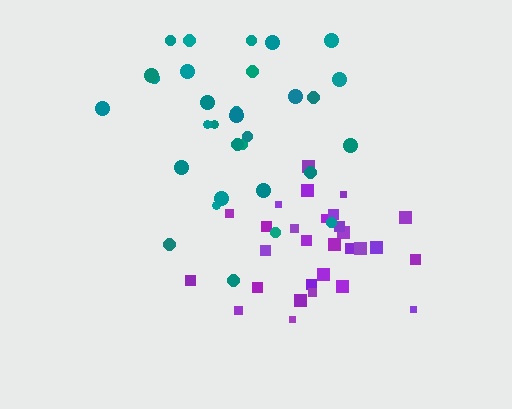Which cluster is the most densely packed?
Purple.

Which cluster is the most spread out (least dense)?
Teal.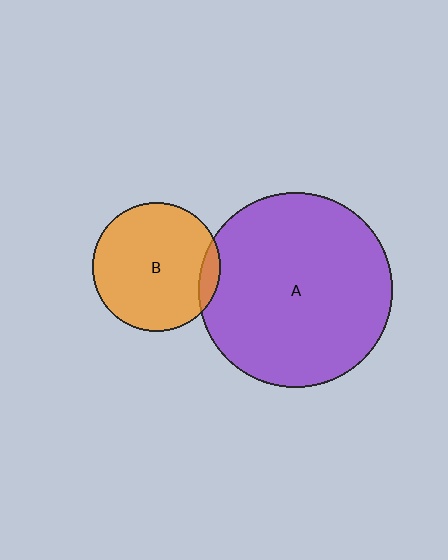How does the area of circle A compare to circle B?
Approximately 2.3 times.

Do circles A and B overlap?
Yes.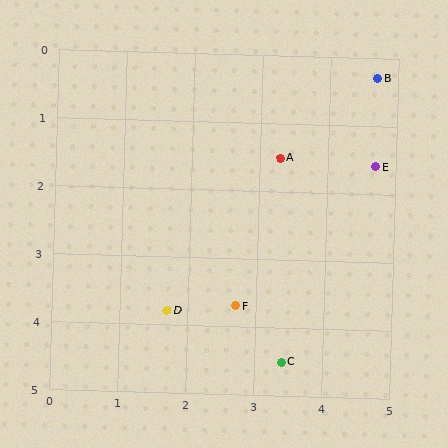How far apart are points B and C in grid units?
Points B and C are about 4.4 grid units apart.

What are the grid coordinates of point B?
Point B is at approximately (4.7, 0.3).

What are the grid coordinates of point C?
Point C is at approximately (3.4, 4.5).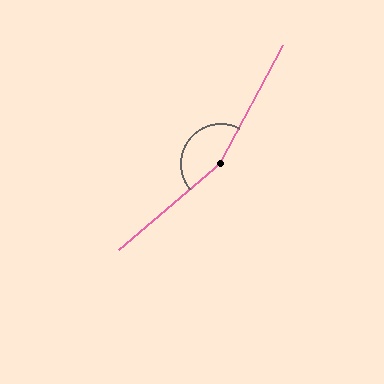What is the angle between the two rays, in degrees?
Approximately 158 degrees.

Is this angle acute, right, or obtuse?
It is obtuse.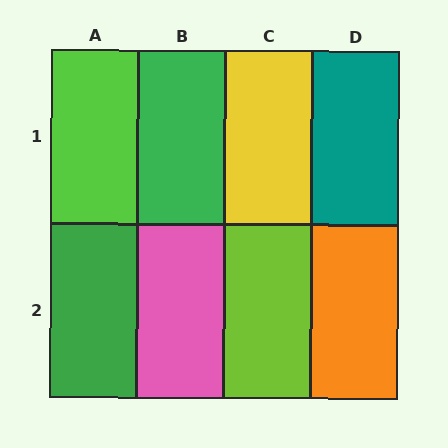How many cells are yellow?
1 cell is yellow.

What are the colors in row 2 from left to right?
Green, pink, lime, orange.